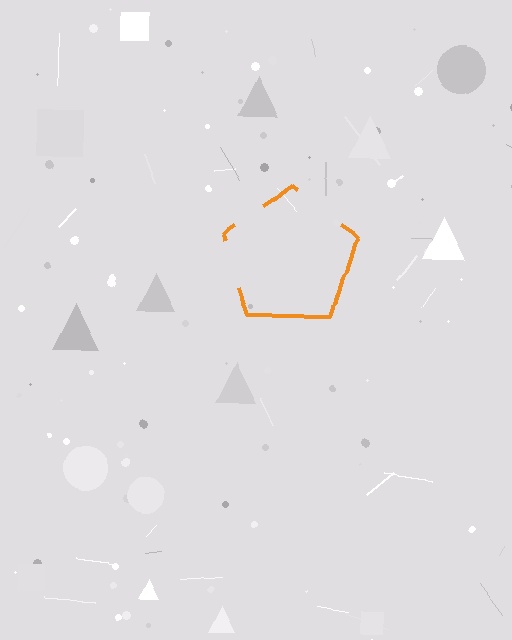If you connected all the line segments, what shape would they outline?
They would outline a pentagon.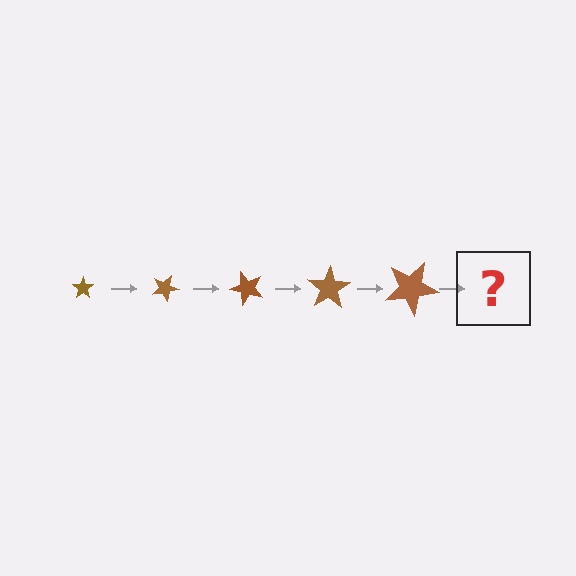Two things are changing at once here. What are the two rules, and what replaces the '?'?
The two rules are that the star grows larger each step and it rotates 25 degrees each step. The '?' should be a star, larger than the previous one and rotated 125 degrees from the start.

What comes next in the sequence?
The next element should be a star, larger than the previous one and rotated 125 degrees from the start.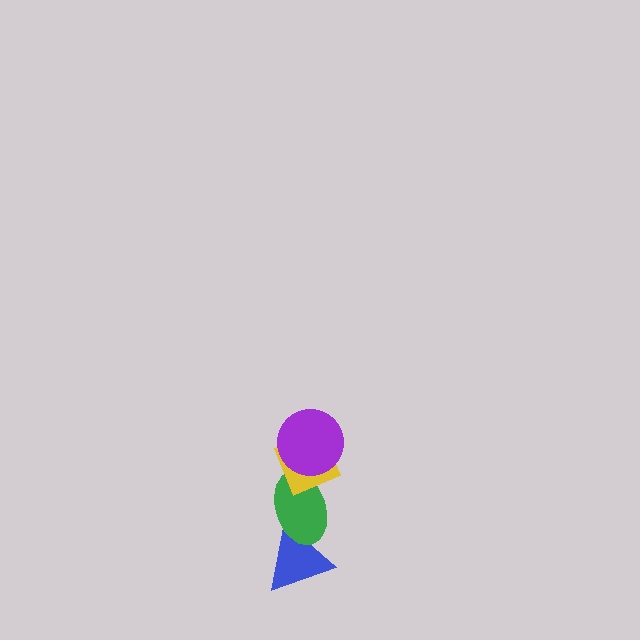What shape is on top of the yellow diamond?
The purple circle is on top of the yellow diamond.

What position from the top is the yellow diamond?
The yellow diamond is 2nd from the top.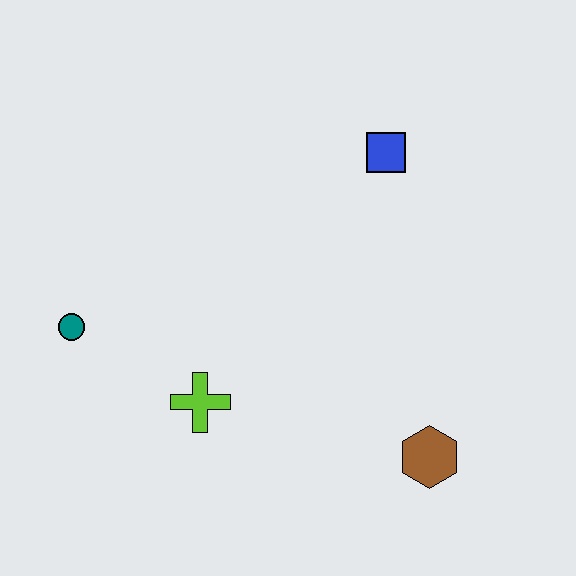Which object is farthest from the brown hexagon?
The teal circle is farthest from the brown hexagon.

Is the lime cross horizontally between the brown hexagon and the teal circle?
Yes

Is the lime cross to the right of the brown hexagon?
No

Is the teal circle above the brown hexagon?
Yes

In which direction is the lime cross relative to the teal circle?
The lime cross is to the right of the teal circle.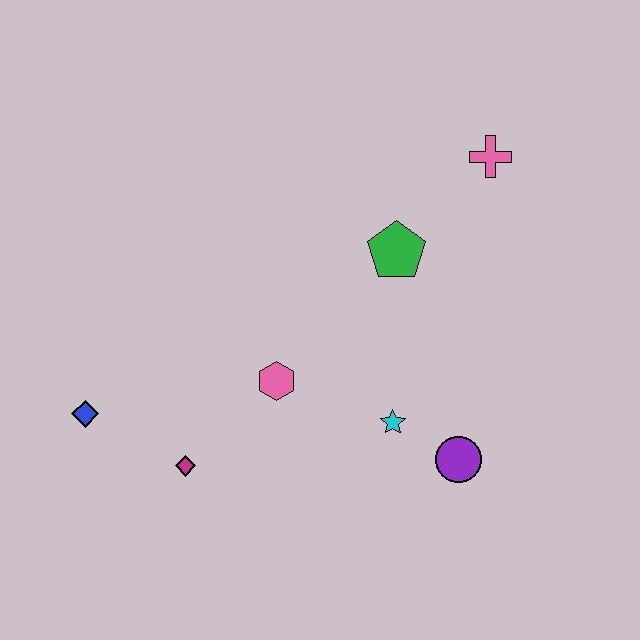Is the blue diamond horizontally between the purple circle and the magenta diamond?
No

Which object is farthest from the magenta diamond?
The pink cross is farthest from the magenta diamond.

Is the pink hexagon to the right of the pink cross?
No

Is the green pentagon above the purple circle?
Yes